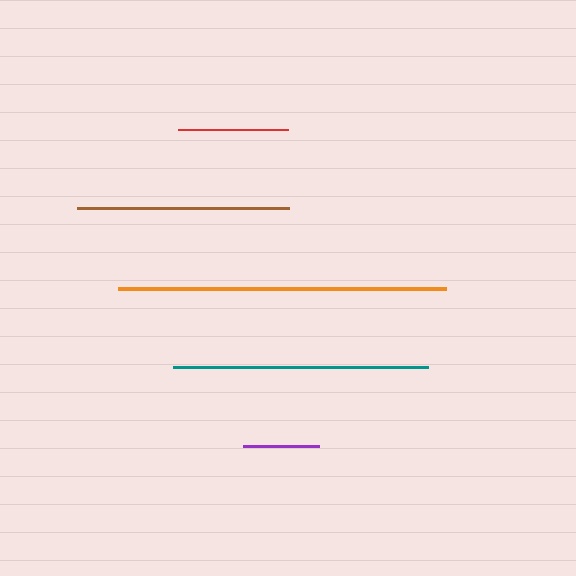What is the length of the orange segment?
The orange segment is approximately 328 pixels long.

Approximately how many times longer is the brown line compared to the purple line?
The brown line is approximately 2.8 times the length of the purple line.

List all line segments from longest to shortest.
From longest to shortest: orange, teal, brown, red, purple.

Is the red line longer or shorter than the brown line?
The brown line is longer than the red line.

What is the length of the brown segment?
The brown segment is approximately 212 pixels long.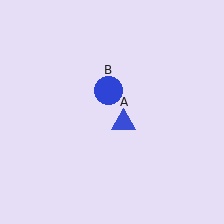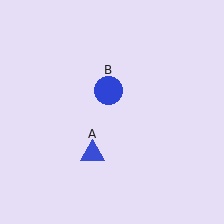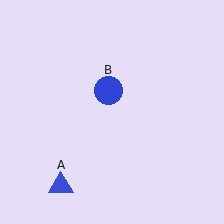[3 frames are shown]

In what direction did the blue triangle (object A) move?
The blue triangle (object A) moved down and to the left.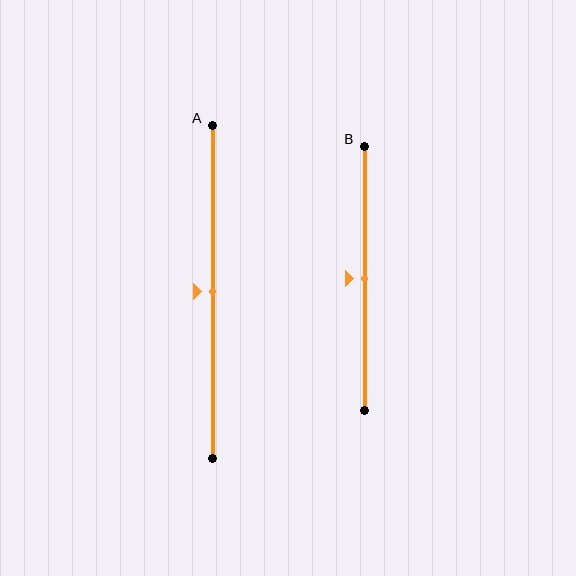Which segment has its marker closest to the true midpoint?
Segment A has its marker closest to the true midpoint.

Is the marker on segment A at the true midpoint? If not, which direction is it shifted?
Yes, the marker on segment A is at the true midpoint.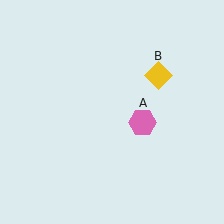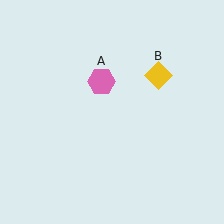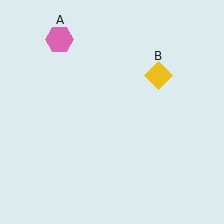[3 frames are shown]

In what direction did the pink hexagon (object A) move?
The pink hexagon (object A) moved up and to the left.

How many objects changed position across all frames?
1 object changed position: pink hexagon (object A).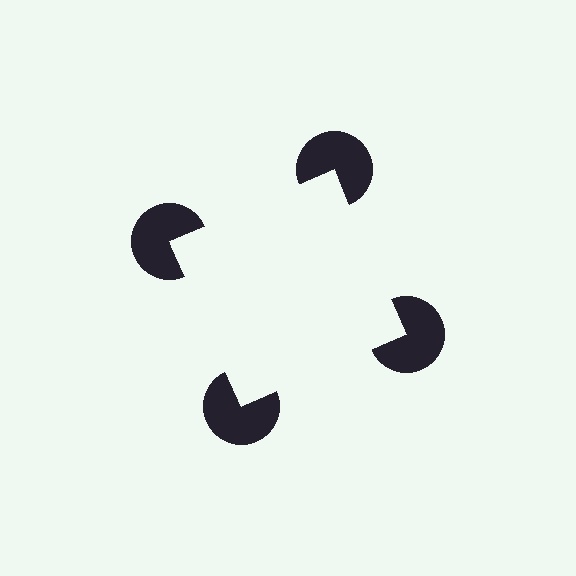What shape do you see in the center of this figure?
An illusory square — its edges are inferred from the aligned wedge cuts in the pac-man discs, not physically drawn.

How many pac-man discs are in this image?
There are 4 — one at each vertex of the illusory square.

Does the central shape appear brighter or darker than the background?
It typically appears slightly brighter than the background, even though no actual brightness change is drawn.